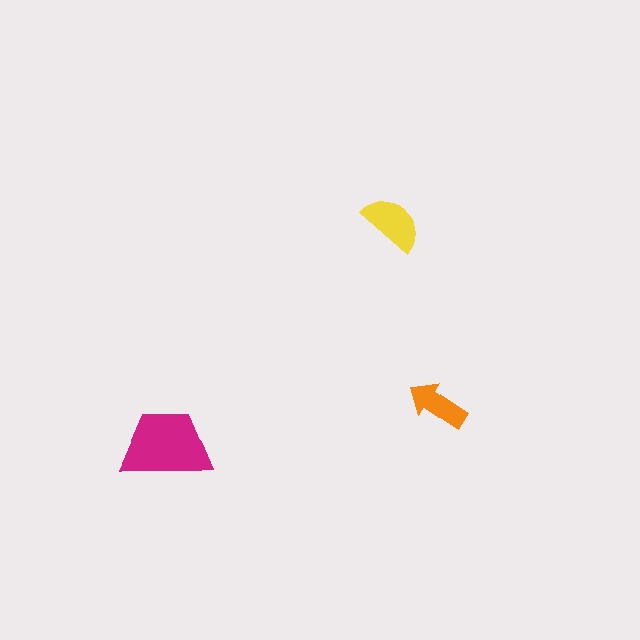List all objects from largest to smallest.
The magenta trapezoid, the yellow semicircle, the orange arrow.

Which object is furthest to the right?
The orange arrow is rightmost.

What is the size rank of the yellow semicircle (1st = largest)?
2nd.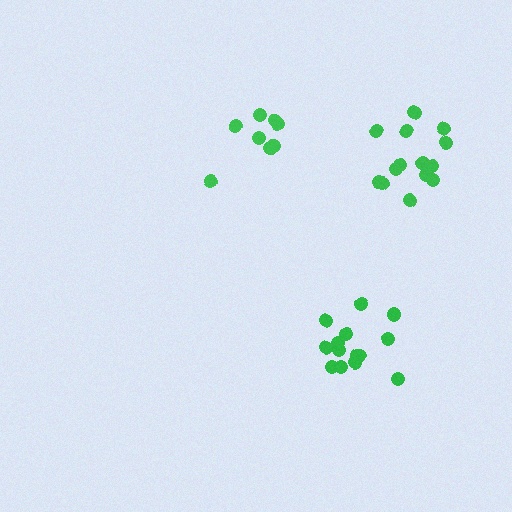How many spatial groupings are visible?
There are 3 spatial groupings.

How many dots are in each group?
Group 1: 14 dots, Group 2: 14 dots, Group 3: 8 dots (36 total).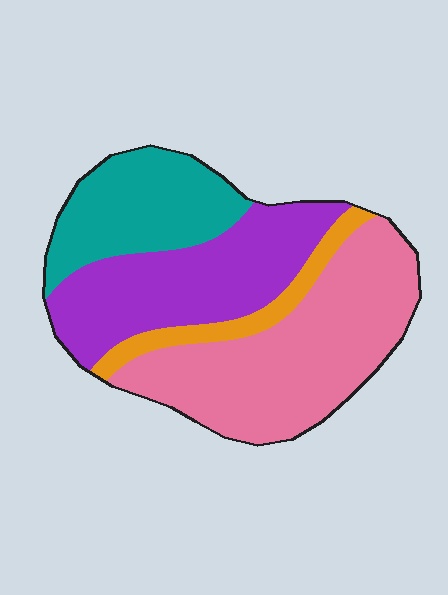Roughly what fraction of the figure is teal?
Teal covers 22% of the figure.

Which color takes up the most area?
Pink, at roughly 40%.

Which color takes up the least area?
Orange, at roughly 10%.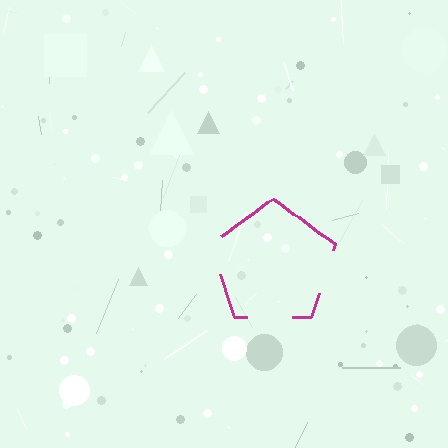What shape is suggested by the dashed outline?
The dashed outline suggests a pentagon.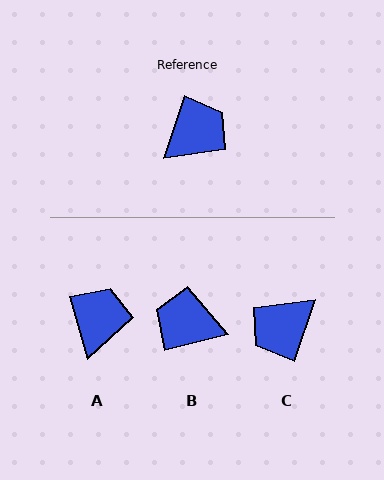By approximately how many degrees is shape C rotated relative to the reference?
Approximately 180 degrees clockwise.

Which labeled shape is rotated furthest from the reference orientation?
C, about 180 degrees away.